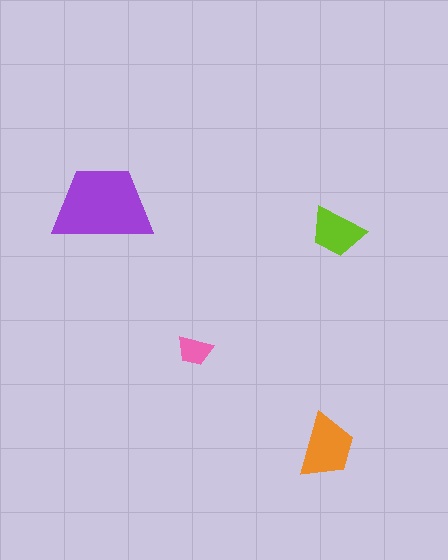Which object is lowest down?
The orange trapezoid is bottommost.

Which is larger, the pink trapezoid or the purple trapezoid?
The purple one.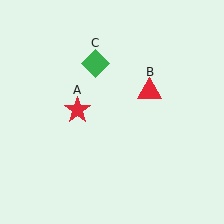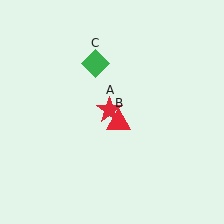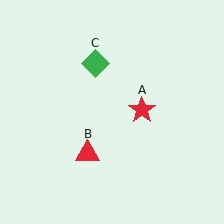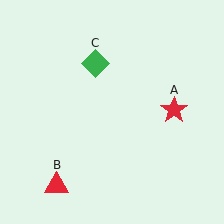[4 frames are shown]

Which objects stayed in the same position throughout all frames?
Green diamond (object C) remained stationary.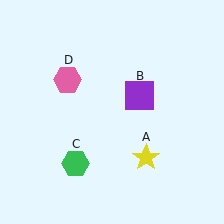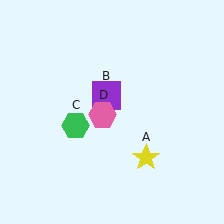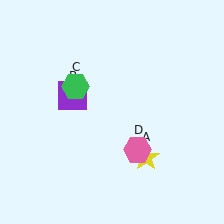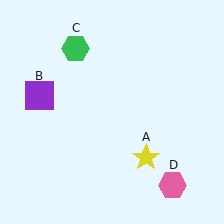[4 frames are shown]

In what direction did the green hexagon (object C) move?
The green hexagon (object C) moved up.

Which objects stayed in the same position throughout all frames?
Yellow star (object A) remained stationary.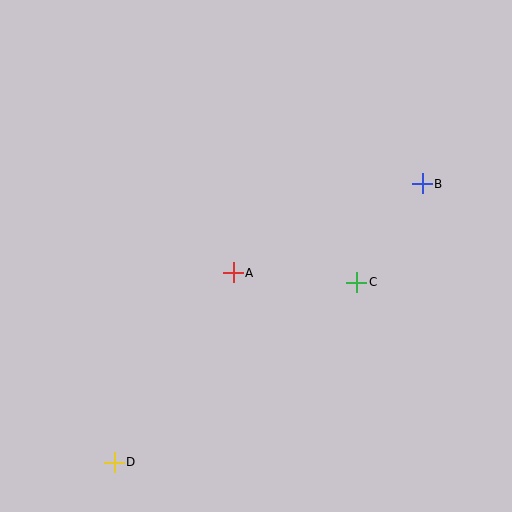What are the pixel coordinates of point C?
Point C is at (357, 282).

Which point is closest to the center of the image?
Point A at (233, 273) is closest to the center.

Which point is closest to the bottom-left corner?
Point D is closest to the bottom-left corner.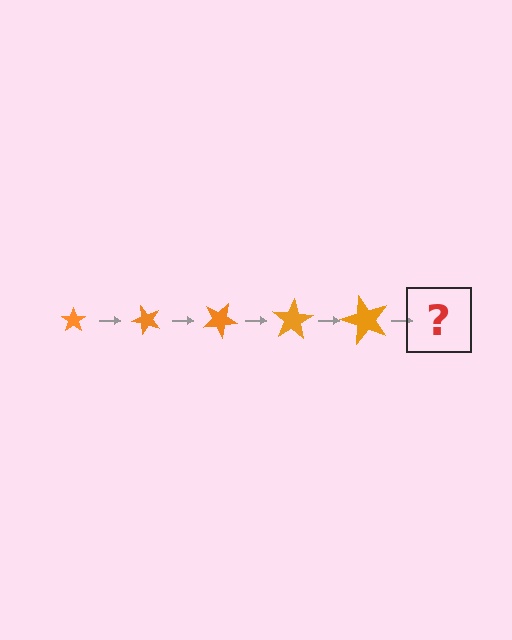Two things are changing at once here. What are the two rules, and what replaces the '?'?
The two rules are that the star grows larger each step and it rotates 50 degrees each step. The '?' should be a star, larger than the previous one and rotated 250 degrees from the start.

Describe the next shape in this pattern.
It should be a star, larger than the previous one and rotated 250 degrees from the start.